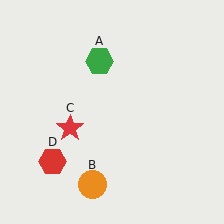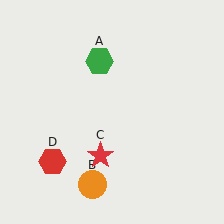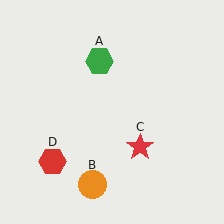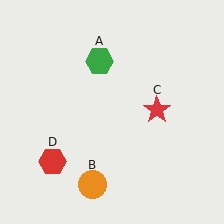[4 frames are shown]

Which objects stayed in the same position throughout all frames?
Green hexagon (object A) and orange circle (object B) and red hexagon (object D) remained stationary.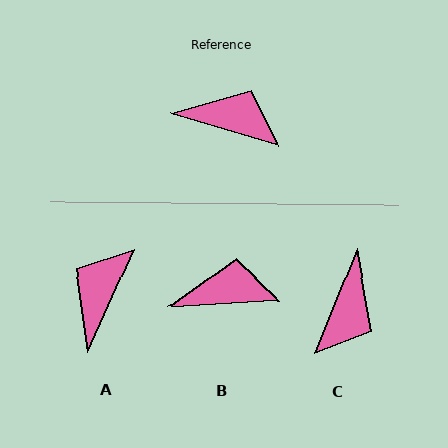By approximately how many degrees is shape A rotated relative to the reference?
Approximately 82 degrees counter-clockwise.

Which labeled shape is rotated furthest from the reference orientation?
C, about 95 degrees away.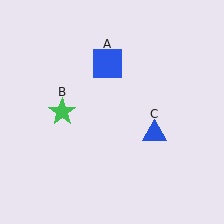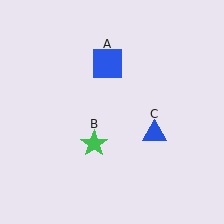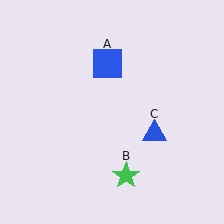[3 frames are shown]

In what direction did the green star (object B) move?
The green star (object B) moved down and to the right.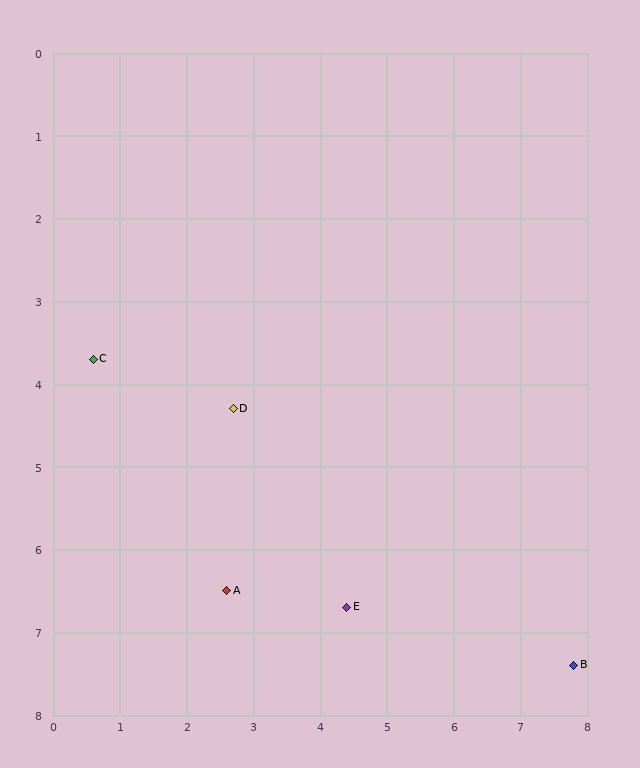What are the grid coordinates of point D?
Point D is at approximately (2.7, 4.3).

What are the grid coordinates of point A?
Point A is at approximately (2.6, 6.5).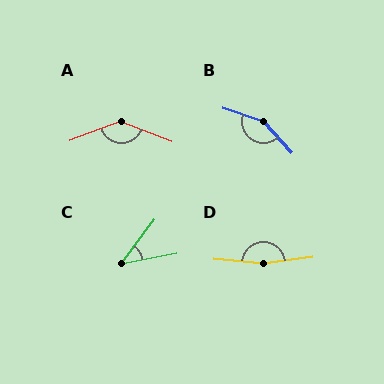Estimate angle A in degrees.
Approximately 138 degrees.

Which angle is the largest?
D, at approximately 167 degrees.